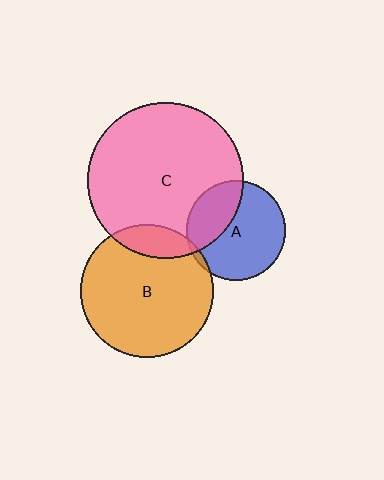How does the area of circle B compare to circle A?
Approximately 1.8 times.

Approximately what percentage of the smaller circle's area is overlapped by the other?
Approximately 5%.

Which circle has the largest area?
Circle C (pink).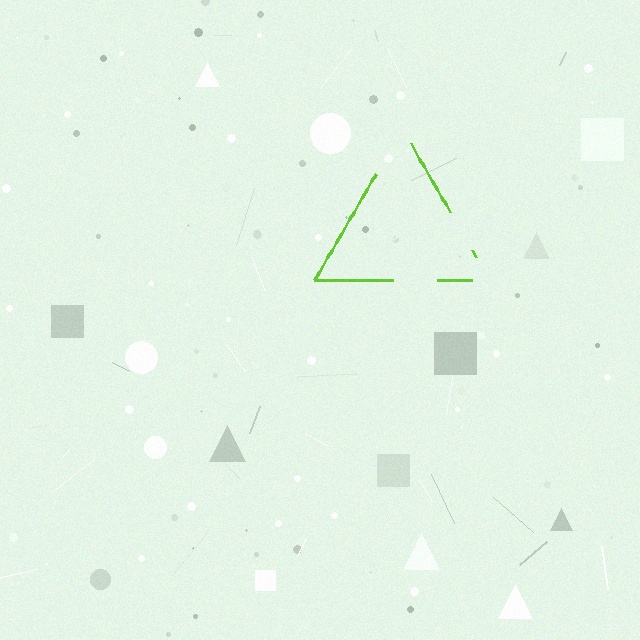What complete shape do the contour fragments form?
The contour fragments form a triangle.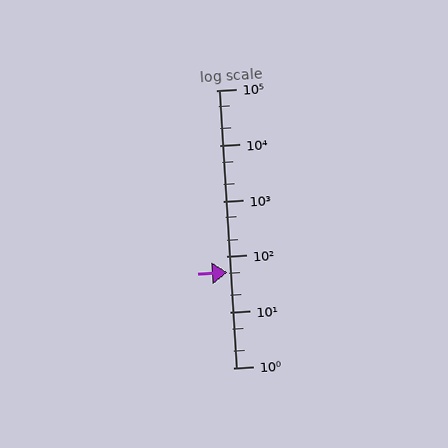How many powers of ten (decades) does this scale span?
The scale spans 5 decades, from 1 to 100000.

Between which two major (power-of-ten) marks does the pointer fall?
The pointer is between 10 and 100.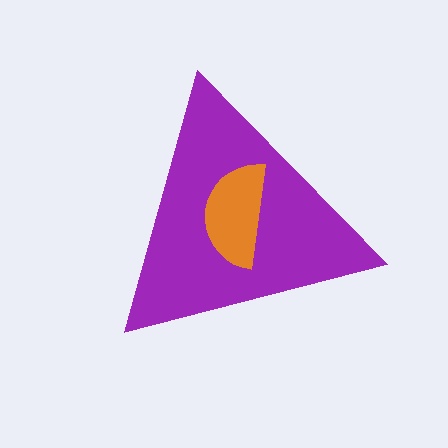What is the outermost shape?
The purple triangle.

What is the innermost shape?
The orange semicircle.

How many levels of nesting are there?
2.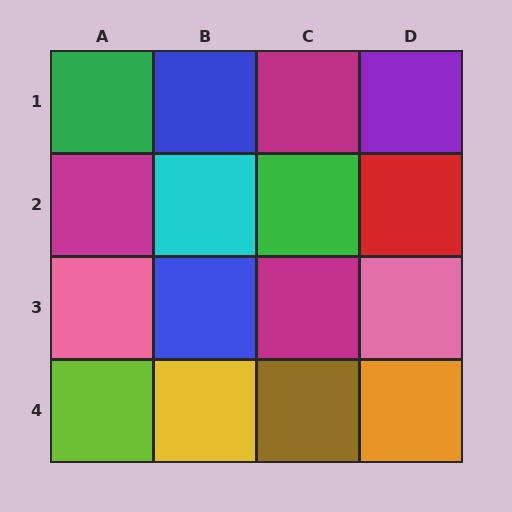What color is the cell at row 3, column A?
Pink.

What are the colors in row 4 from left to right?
Lime, yellow, brown, orange.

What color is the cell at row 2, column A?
Magenta.